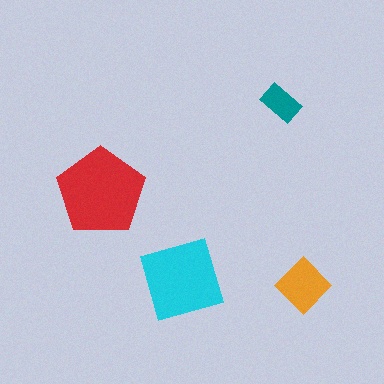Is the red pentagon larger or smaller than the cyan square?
Larger.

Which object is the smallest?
The teal rectangle.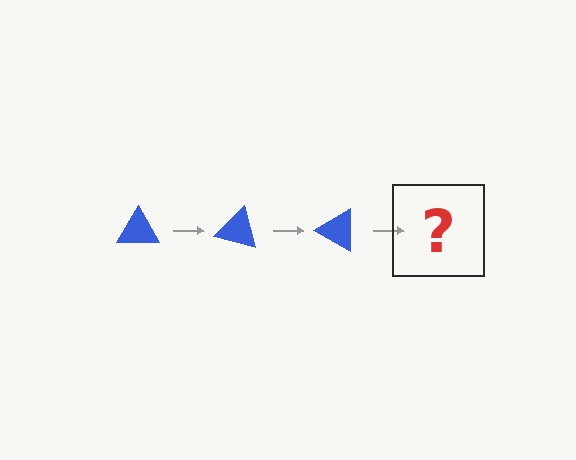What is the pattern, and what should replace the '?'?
The pattern is that the triangle rotates 15 degrees each step. The '?' should be a blue triangle rotated 45 degrees.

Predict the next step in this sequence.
The next step is a blue triangle rotated 45 degrees.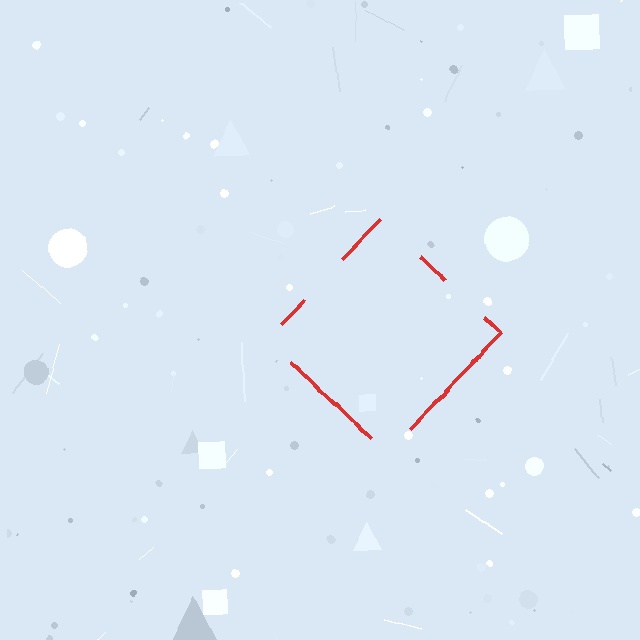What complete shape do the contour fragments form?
The contour fragments form a diamond.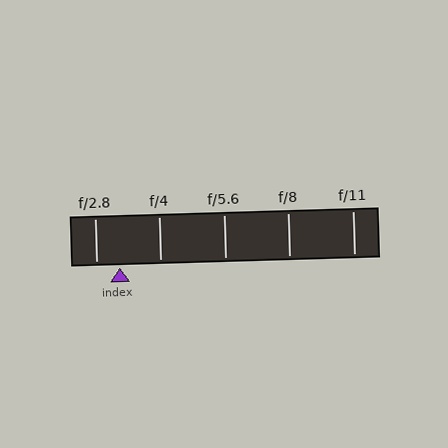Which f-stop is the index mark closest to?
The index mark is closest to f/2.8.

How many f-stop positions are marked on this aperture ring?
There are 5 f-stop positions marked.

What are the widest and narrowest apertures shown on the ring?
The widest aperture shown is f/2.8 and the narrowest is f/11.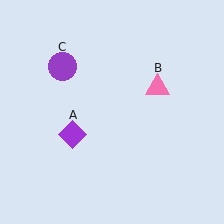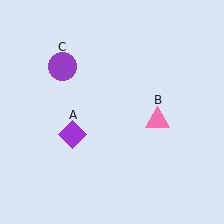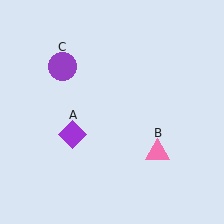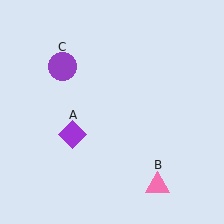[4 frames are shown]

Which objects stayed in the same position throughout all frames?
Purple diamond (object A) and purple circle (object C) remained stationary.